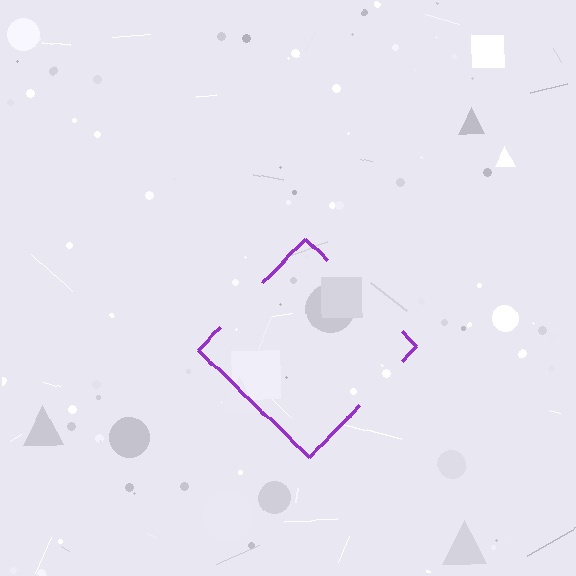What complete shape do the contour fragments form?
The contour fragments form a diamond.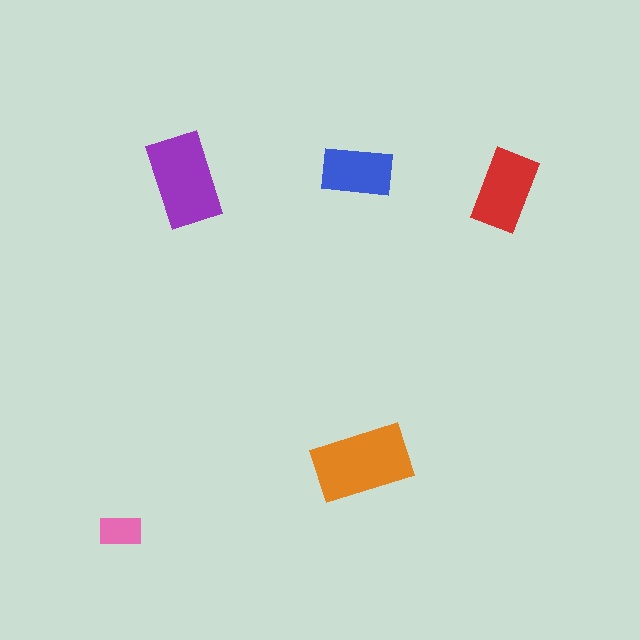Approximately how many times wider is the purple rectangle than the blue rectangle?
About 1.5 times wider.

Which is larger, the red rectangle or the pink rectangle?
The red one.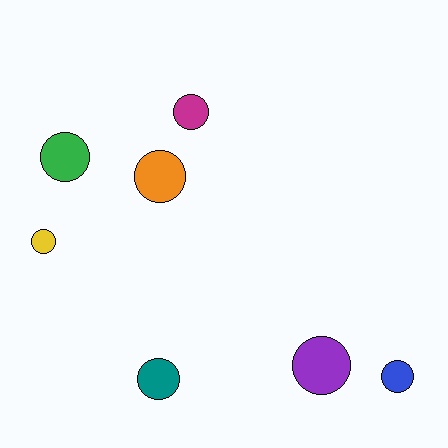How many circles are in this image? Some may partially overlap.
There are 7 circles.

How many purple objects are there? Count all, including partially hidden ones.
There is 1 purple object.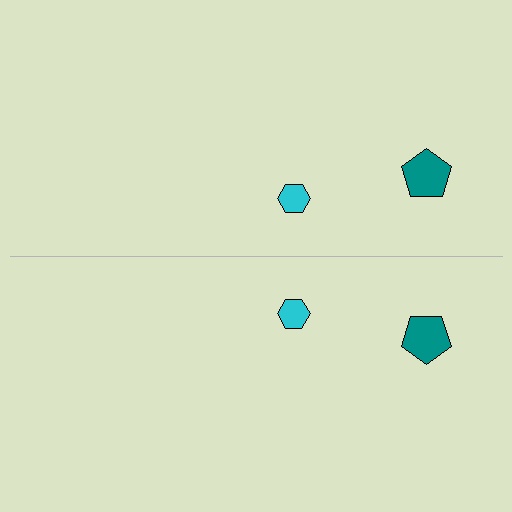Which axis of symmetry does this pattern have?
The pattern has a horizontal axis of symmetry running through the center of the image.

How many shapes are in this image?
There are 4 shapes in this image.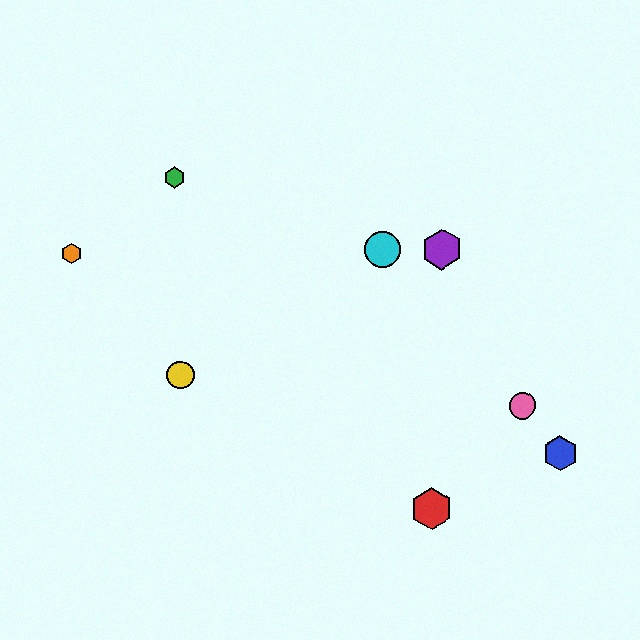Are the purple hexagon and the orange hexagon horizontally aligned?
Yes, both are at y≈249.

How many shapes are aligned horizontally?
3 shapes (the purple hexagon, the orange hexagon, the cyan circle) are aligned horizontally.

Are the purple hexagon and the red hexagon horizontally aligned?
No, the purple hexagon is at y≈249 and the red hexagon is at y≈508.